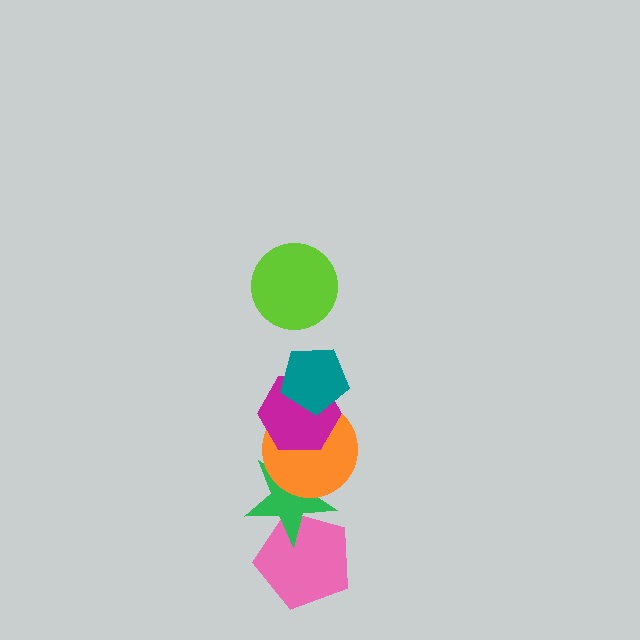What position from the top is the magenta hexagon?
The magenta hexagon is 3rd from the top.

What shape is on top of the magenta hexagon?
The teal pentagon is on top of the magenta hexagon.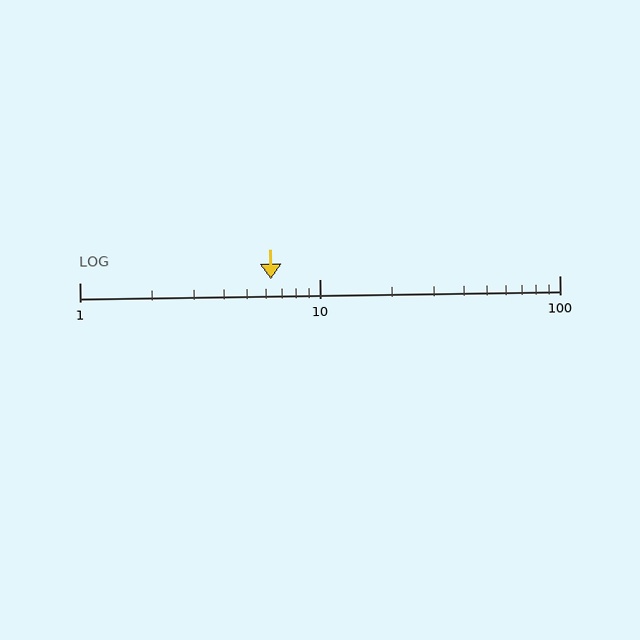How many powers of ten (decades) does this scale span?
The scale spans 2 decades, from 1 to 100.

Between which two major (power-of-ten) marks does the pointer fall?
The pointer is between 1 and 10.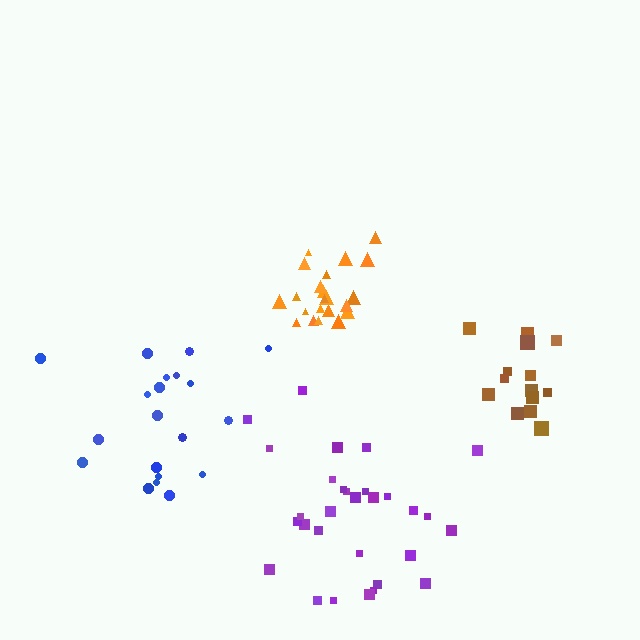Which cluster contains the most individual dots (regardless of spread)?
Purple (30).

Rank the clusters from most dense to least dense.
orange, brown, purple, blue.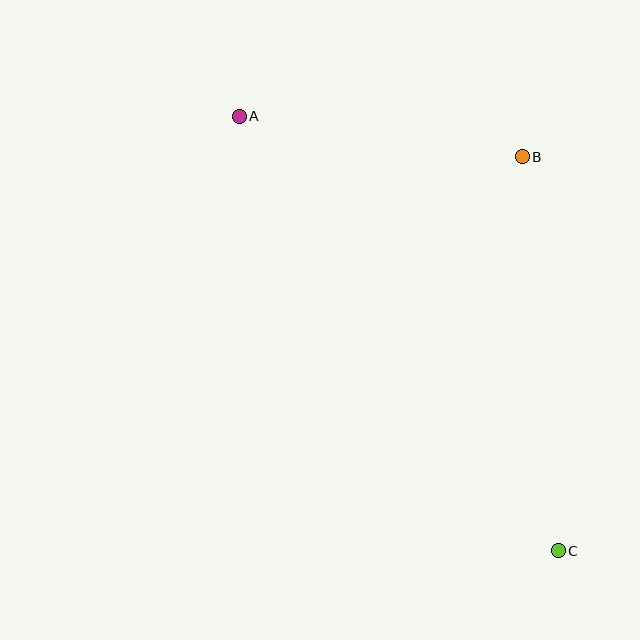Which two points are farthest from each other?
Points A and C are farthest from each other.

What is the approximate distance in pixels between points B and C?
The distance between B and C is approximately 396 pixels.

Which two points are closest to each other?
Points A and B are closest to each other.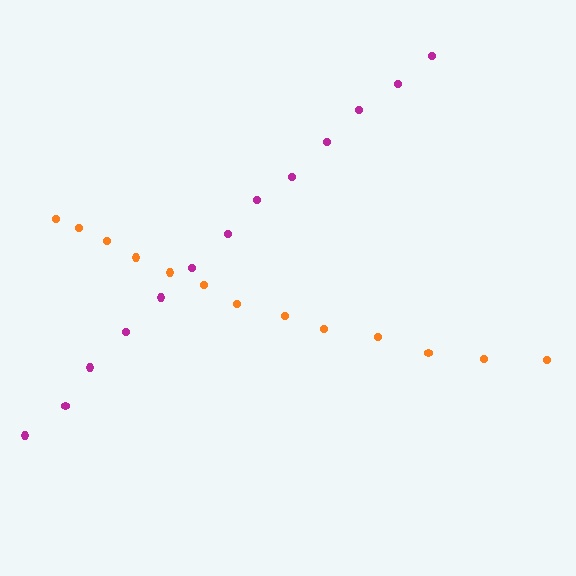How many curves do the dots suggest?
There are 2 distinct paths.